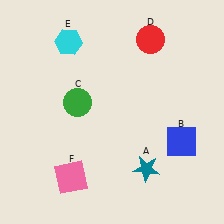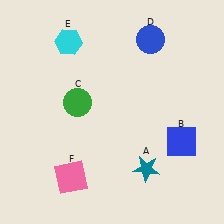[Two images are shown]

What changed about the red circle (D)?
In Image 1, D is red. In Image 2, it changed to blue.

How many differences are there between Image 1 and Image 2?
There is 1 difference between the two images.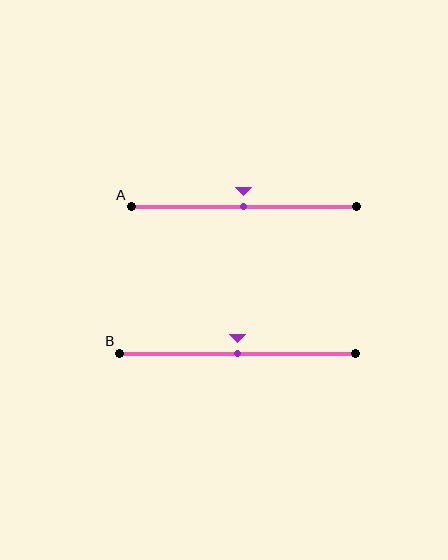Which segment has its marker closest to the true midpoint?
Segment A has its marker closest to the true midpoint.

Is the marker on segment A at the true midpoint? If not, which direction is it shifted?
Yes, the marker on segment A is at the true midpoint.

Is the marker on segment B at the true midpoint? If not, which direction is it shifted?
Yes, the marker on segment B is at the true midpoint.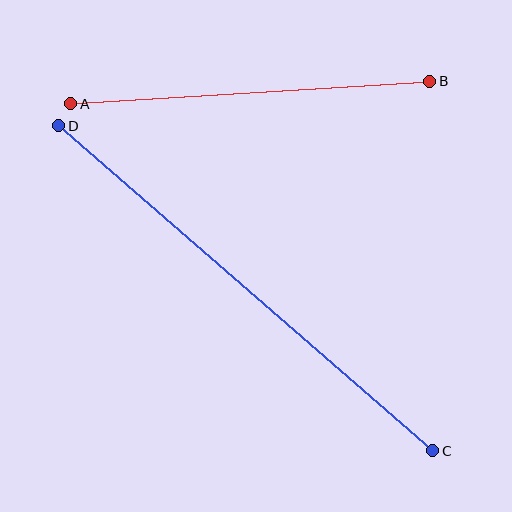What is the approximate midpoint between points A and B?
The midpoint is at approximately (250, 93) pixels.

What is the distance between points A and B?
The distance is approximately 360 pixels.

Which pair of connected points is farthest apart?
Points C and D are farthest apart.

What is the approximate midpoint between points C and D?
The midpoint is at approximately (246, 288) pixels.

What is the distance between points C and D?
The distance is approximately 496 pixels.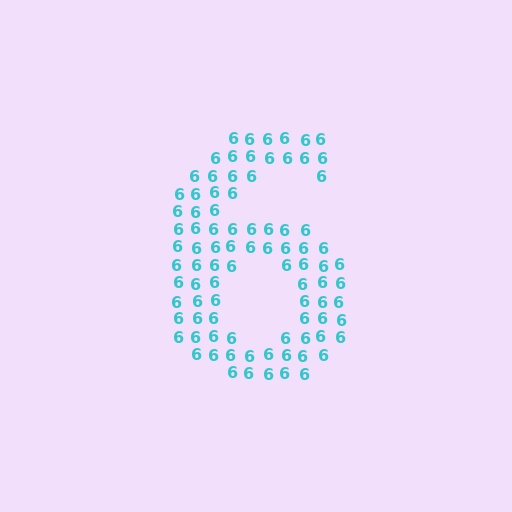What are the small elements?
The small elements are digit 6's.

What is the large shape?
The large shape is the digit 6.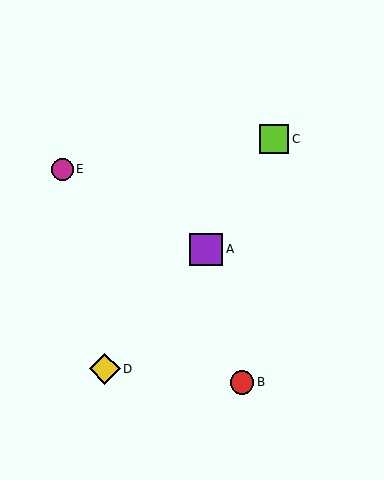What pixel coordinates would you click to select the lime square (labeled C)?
Click at (274, 139) to select the lime square C.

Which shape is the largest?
The purple square (labeled A) is the largest.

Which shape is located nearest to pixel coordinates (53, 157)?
The magenta circle (labeled E) at (63, 169) is nearest to that location.